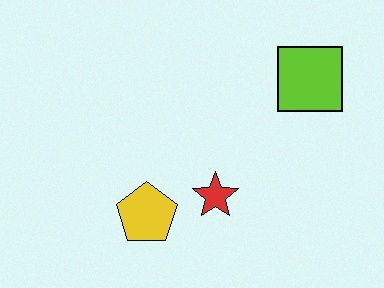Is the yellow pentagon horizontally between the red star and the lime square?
No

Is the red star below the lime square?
Yes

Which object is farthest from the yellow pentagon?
The lime square is farthest from the yellow pentagon.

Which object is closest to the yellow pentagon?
The red star is closest to the yellow pentagon.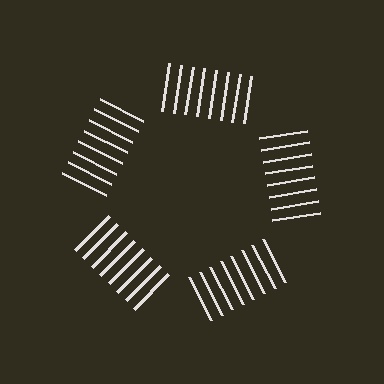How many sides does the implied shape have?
5 sides — the line-ends trace a pentagon.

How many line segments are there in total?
40 — 8 along each of the 5 edges.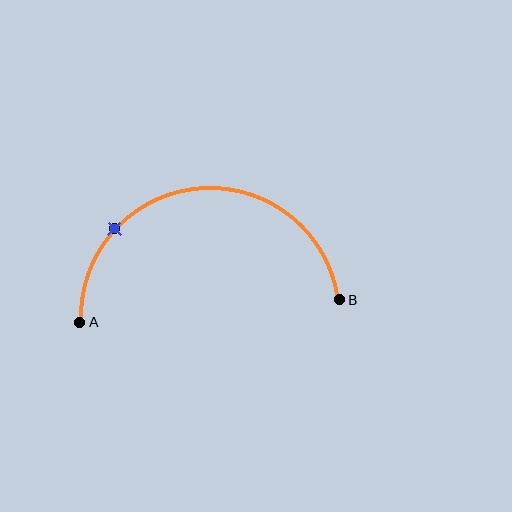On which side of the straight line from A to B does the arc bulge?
The arc bulges above the straight line connecting A and B.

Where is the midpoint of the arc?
The arc midpoint is the point on the curve farthest from the straight line joining A and B. It sits above that line.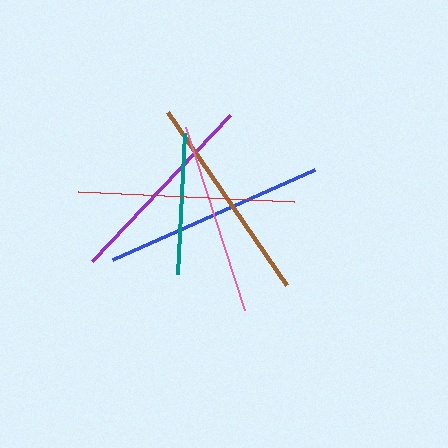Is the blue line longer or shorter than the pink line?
The blue line is longer than the pink line.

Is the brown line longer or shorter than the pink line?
The brown line is longer than the pink line.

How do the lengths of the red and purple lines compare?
The red and purple lines are approximately the same length.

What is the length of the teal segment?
The teal segment is approximately 142 pixels long.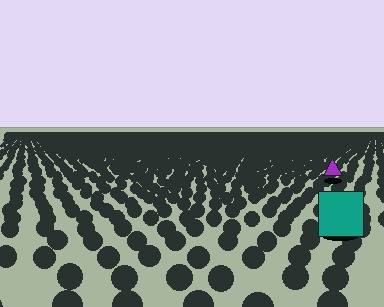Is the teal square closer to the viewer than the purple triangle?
Yes. The teal square is closer — you can tell from the texture gradient: the ground texture is coarser near it.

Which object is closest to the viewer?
The teal square is closest. The texture marks near it are larger and more spread out.